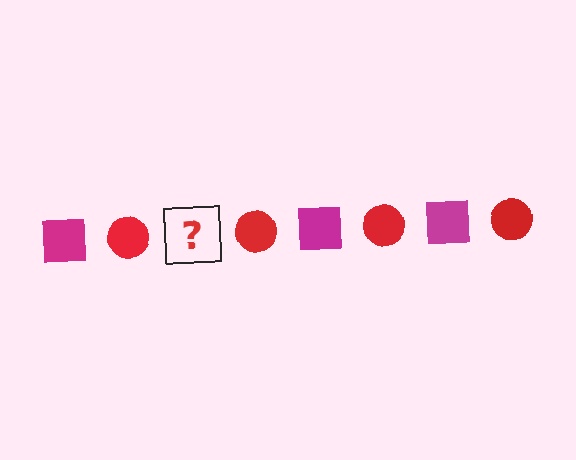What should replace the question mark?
The question mark should be replaced with a magenta square.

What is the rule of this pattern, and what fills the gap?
The rule is that the pattern alternates between magenta square and red circle. The gap should be filled with a magenta square.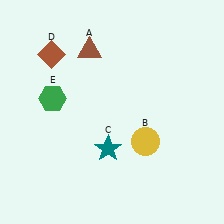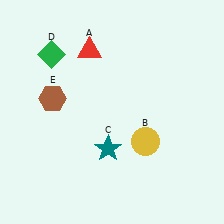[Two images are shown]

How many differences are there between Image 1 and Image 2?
There are 3 differences between the two images.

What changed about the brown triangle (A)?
In Image 1, A is brown. In Image 2, it changed to red.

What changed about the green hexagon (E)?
In Image 1, E is green. In Image 2, it changed to brown.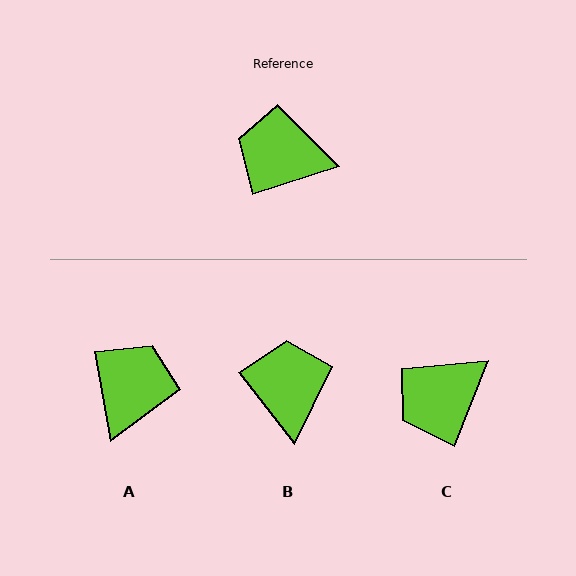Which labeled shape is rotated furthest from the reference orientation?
A, about 98 degrees away.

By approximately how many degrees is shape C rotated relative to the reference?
Approximately 51 degrees counter-clockwise.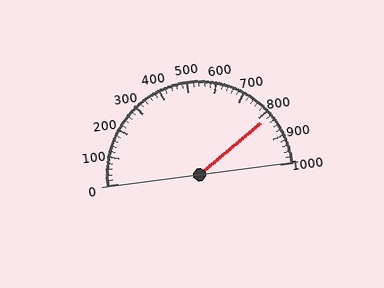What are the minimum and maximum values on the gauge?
The gauge ranges from 0 to 1000.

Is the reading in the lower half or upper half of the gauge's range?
The reading is in the upper half of the range (0 to 1000).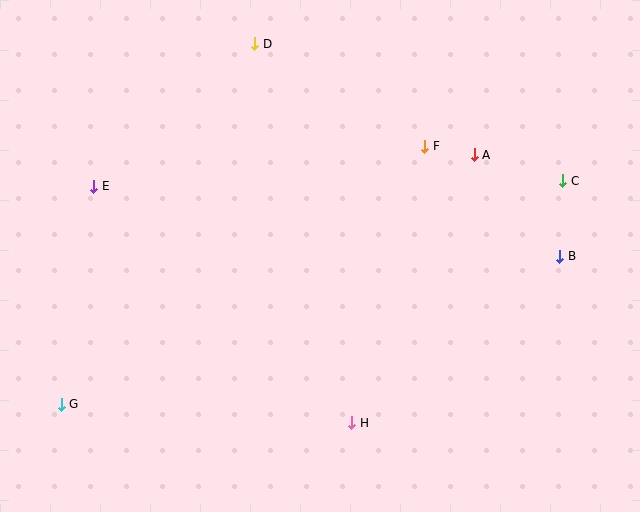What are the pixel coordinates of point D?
Point D is at (255, 44).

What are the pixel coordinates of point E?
Point E is at (94, 186).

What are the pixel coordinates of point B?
Point B is at (559, 256).